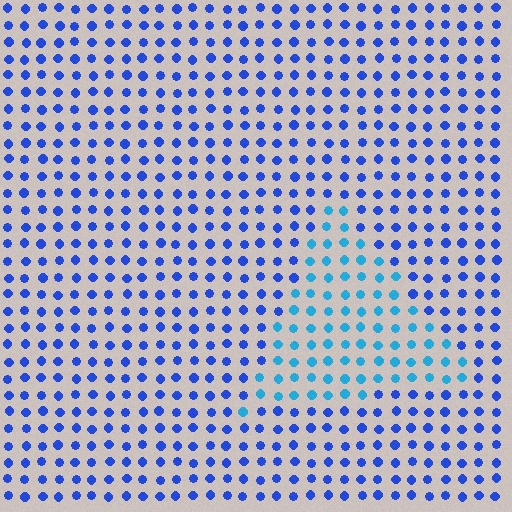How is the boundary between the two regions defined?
The boundary is defined purely by a slight shift in hue (about 32 degrees). Spacing, size, and orientation are identical on both sides.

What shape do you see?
I see a triangle.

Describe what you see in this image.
The image is filled with small blue elements in a uniform arrangement. A triangle-shaped region is visible where the elements are tinted to a slightly different hue, forming a subtle color boundary.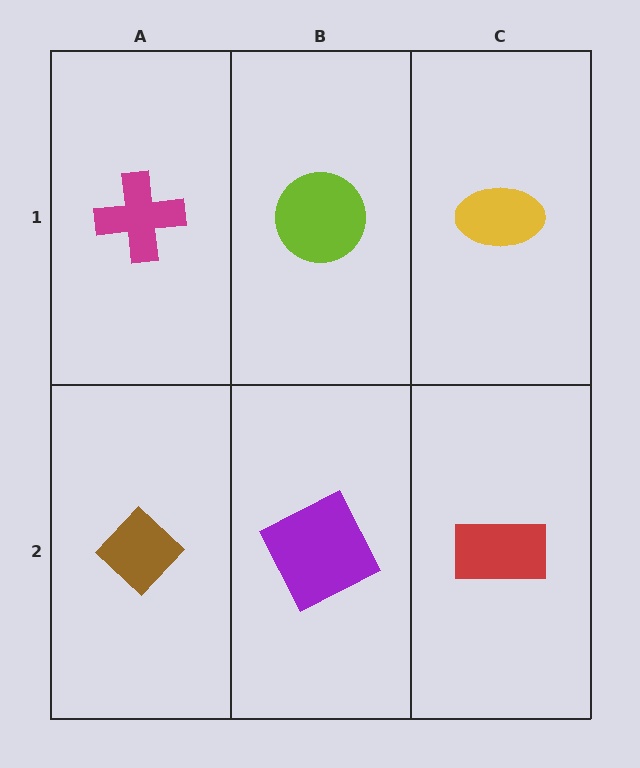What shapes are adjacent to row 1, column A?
A brown diamond (row 2, column A), a lime circle (row 1, column B).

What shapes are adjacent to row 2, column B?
A lime circle (row 1, column B), a brown diamond (row 2, column A), a red rectangle (row 2, column C).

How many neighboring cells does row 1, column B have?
3.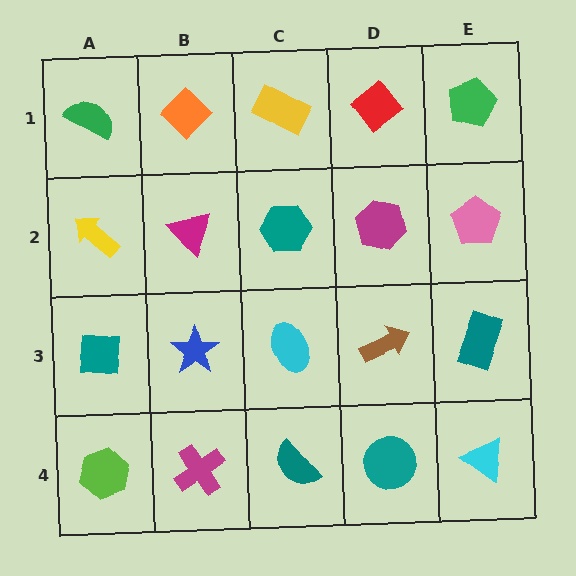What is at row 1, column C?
A yellow rectangle.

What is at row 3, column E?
A teal rectangle.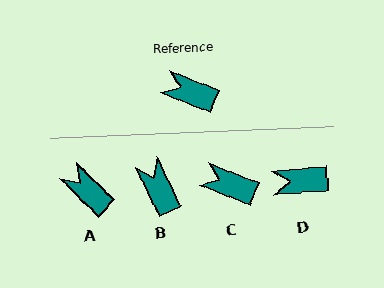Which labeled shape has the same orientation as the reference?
C.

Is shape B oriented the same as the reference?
No, it is off by about 42 degrees.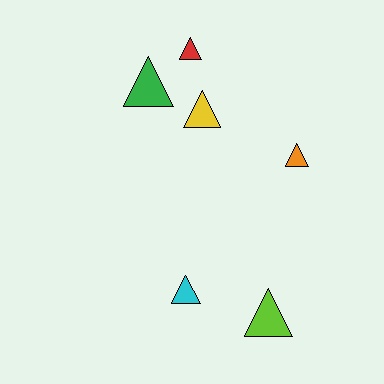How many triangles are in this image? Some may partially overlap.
There are 6 triangles.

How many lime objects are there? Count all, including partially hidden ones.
There is 1 lime object.